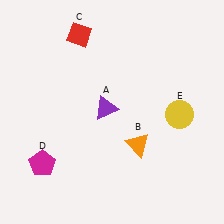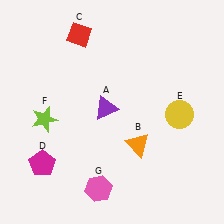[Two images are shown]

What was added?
A lime star (F), a pink hexagon (G) were added in Image 2.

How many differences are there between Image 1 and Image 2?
There are 2 differences between the two images.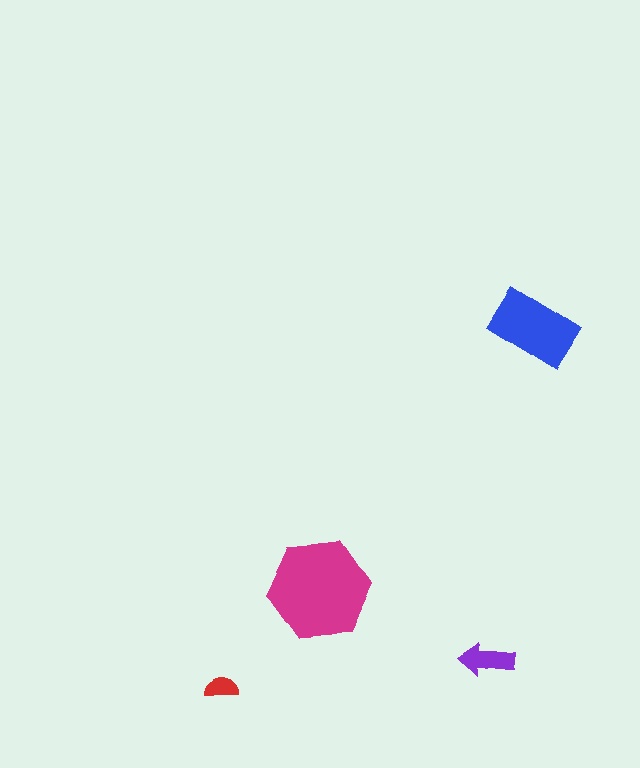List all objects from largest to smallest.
The magenta hexagon, the blue rectangle, the purple arrow, the red semicircle.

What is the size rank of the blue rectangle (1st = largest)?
2nd.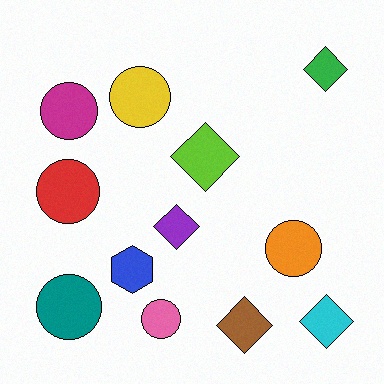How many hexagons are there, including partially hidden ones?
There is 1 hexagon.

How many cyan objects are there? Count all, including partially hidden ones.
There is 1 cyan object.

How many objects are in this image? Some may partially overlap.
There are 12 objects.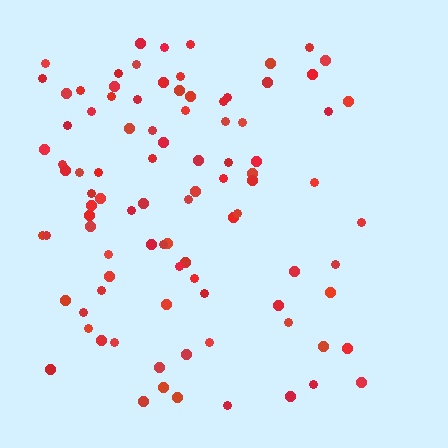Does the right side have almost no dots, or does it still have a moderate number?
Still a moderate number, just noticeably fewer than the left.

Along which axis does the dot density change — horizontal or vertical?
Horizontal.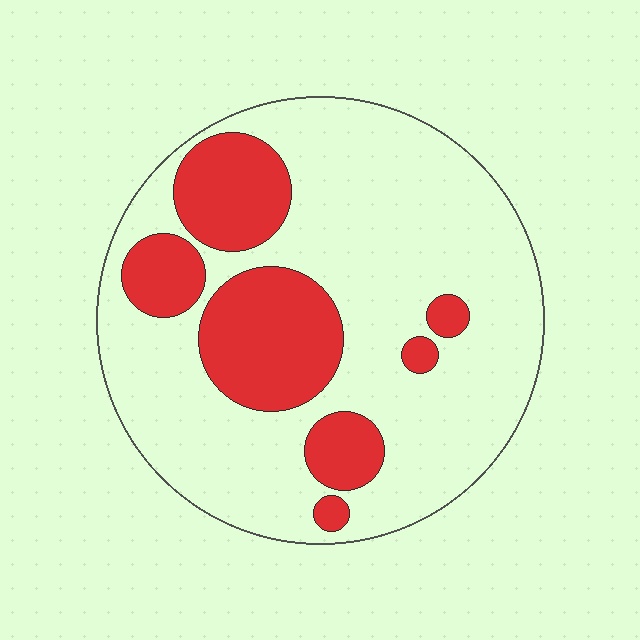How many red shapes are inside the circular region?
7.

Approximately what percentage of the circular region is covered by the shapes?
Approximately 25%.